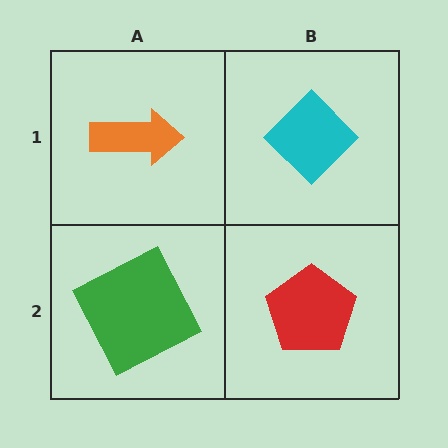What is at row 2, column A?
A green square.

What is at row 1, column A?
An orange arrow.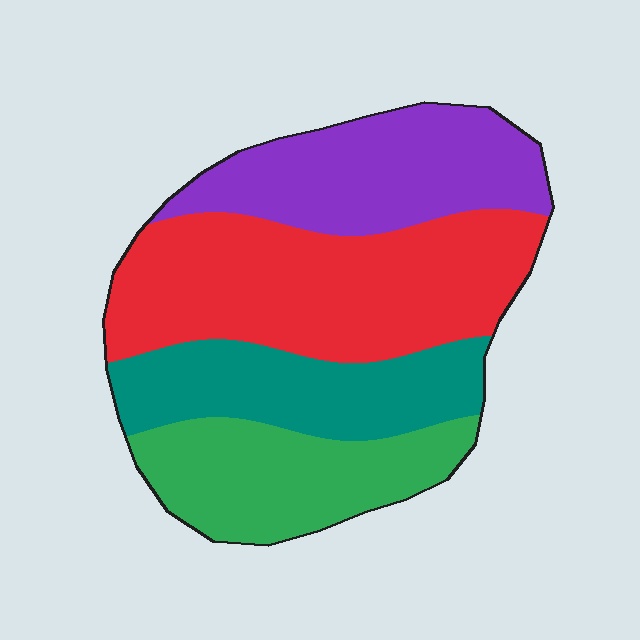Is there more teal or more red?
Red.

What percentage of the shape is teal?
Teal covers roughly 20% of the shape.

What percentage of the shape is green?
Green takes up about one fifth (1/5) of the shape.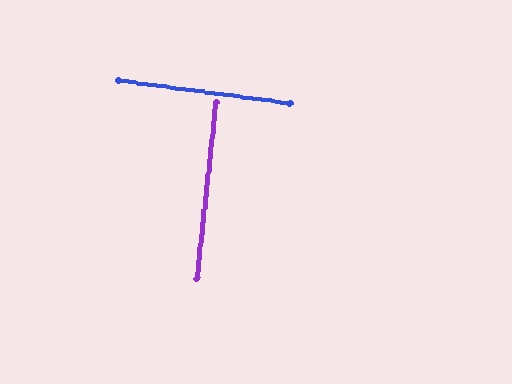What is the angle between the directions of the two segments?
Approximately 89 degrees.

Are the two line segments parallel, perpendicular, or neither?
Perpendicular — they meet at approximately 89°.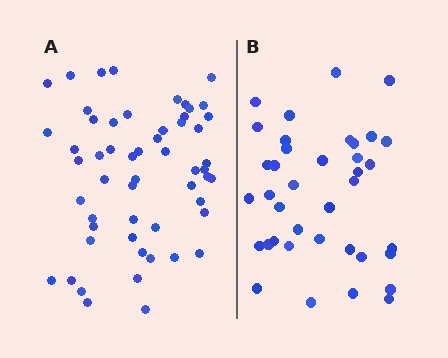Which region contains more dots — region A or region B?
Region A (the left region) has more dots.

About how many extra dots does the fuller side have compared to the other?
Region A has approximately 15 more dots than region B.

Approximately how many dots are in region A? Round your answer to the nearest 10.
About 60 dots. (The exact count is 55, which rounds to 60.)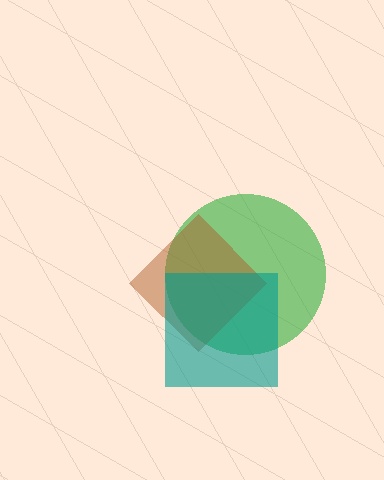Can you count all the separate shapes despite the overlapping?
Yes, there are 3 separate shapes.